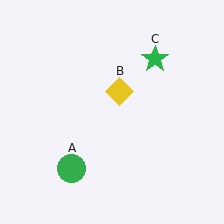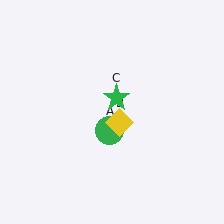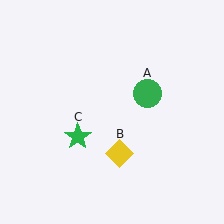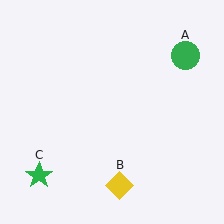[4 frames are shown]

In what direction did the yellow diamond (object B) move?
The yellow diamond (object B) moved down.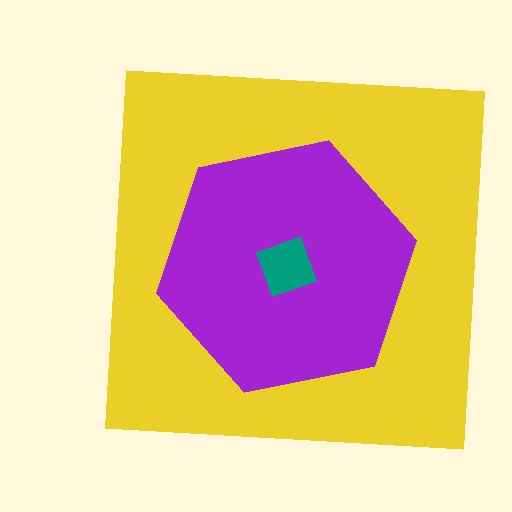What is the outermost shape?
The yellow square.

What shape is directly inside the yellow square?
The purple hexagon.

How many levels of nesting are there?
3.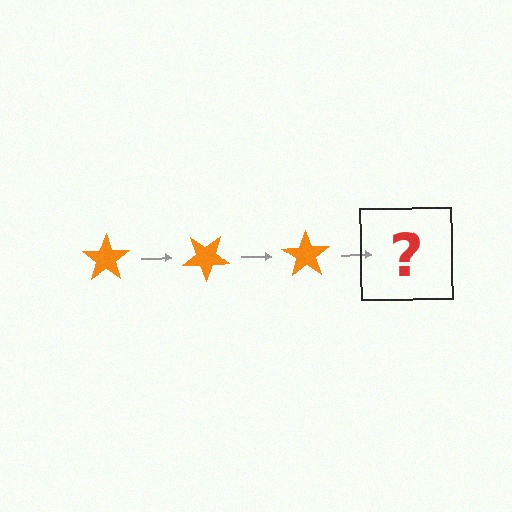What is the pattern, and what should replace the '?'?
The pattern is that the star rotates 35 degrees each step. The '?' should be an orange star rotated 105 degrees.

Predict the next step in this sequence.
The next step is an orange star rotated 105 degrees.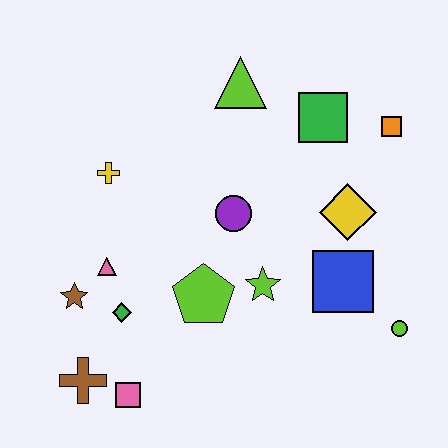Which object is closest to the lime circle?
The blue square is closest to the lime circle.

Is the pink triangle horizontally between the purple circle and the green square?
No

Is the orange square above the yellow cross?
Yes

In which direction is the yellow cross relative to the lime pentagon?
The yellow cross is above the lime pentagon.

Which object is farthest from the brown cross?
The orange square is farthest from the brown cross.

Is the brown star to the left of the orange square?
Yes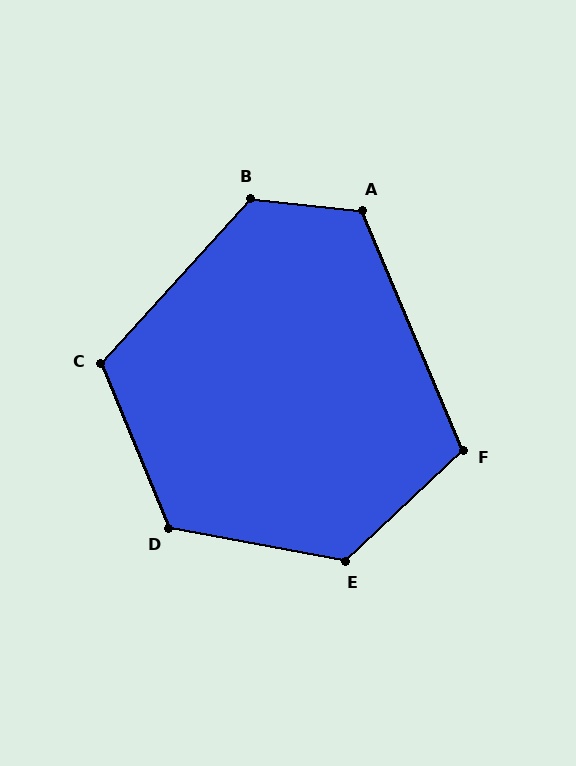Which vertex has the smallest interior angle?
F, at approximately 111 degrees.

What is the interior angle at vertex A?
Approximately 119 degrees (obtuse).